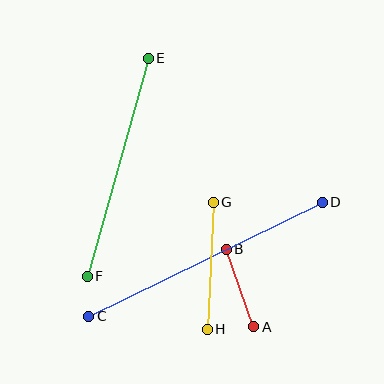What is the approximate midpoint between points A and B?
The midpoint is at approximately (240, 288) pixels.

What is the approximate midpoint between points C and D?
The midpoint is at approximately (205, 259) pixels.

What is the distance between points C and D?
The distance is approximately 260 pixels.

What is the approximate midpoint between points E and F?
The midpoint is at approximately (118, 167) pixels.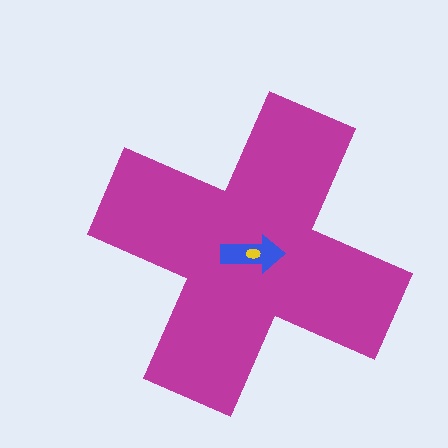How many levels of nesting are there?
3.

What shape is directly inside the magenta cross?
The blue arrow.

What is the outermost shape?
The magenta cross.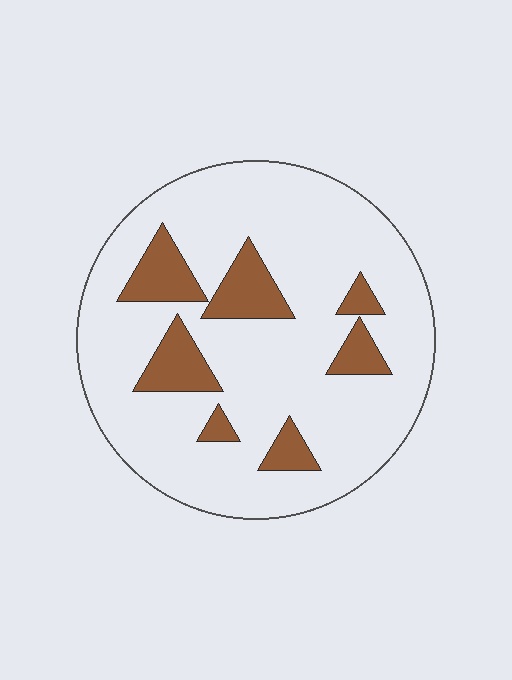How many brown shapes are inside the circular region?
7.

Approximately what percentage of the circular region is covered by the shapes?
Approximately 15%.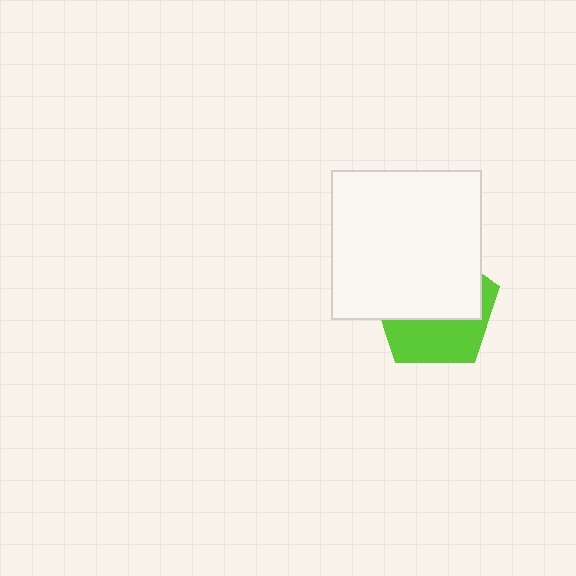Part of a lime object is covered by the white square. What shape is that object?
It is a pentagon.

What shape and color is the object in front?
The object in front is a white square.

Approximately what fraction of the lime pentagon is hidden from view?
Roughly 58% of the lime pentagon is hidden behind the white square.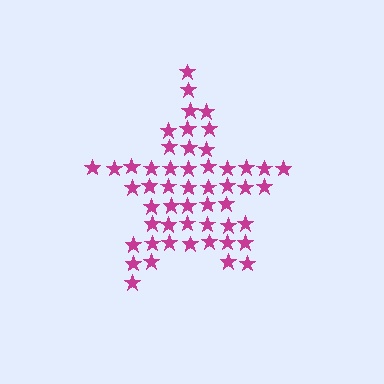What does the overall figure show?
The overall figure shows a star.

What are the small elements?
The small elements are stars.